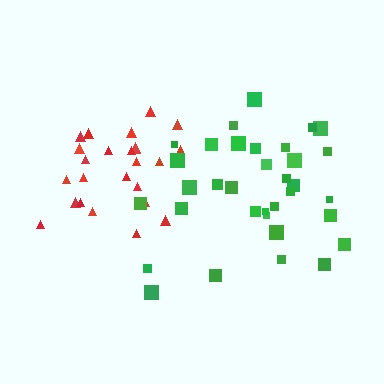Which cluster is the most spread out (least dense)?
Green.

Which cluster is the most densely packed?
Red.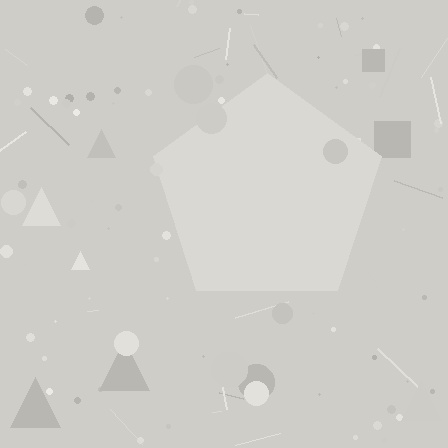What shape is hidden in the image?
A pentagon is hidden in the image.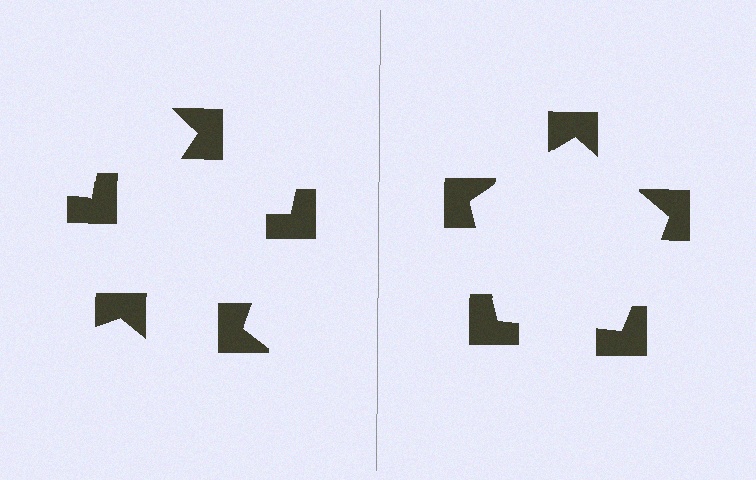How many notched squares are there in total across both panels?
10 — 5 on each side.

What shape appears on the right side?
An illusory pentagon.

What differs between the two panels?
The notched squares are positioned identically on both sides; only the wedge orientations differ. On the right they align to a pentagon; on the left they are misaligned.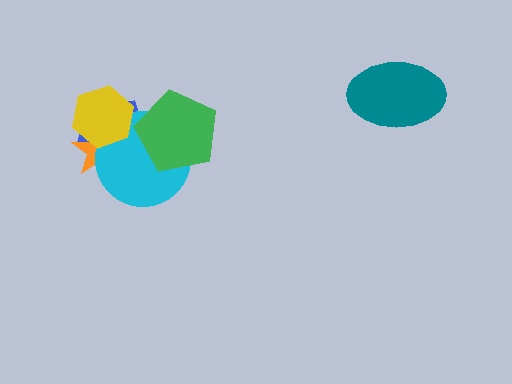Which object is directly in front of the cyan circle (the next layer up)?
The yellow hexagon is directly in front of the cyan circle.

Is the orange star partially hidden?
Yes, it is partially covered by another shape.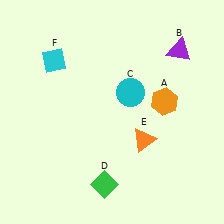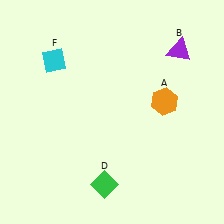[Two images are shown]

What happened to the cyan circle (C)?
The cyan circle (C) was removed in Image 2. It was in the top-right area of Image 1.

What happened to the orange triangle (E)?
The orange triangle (E) was removed in Image 2. It was in the bottom-right area of Image 1.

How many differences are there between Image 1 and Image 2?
There are 2 differences between the two images.